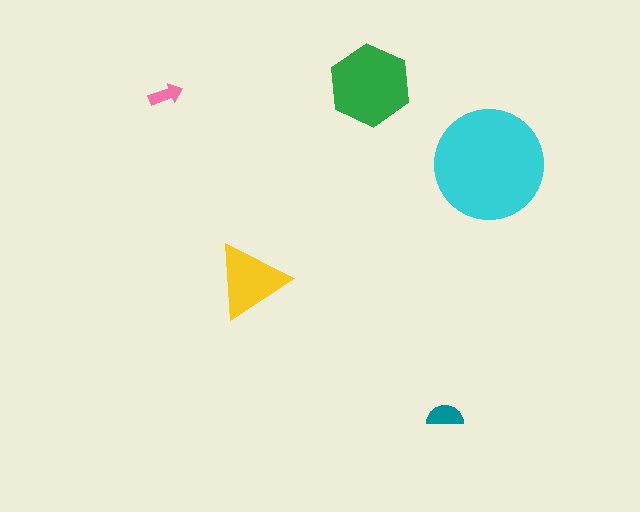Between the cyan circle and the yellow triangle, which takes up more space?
The cyan circle.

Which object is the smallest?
The pink arrow.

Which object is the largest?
The cyan circle.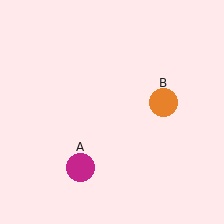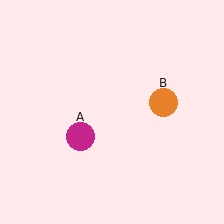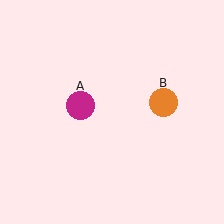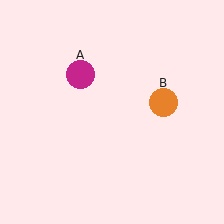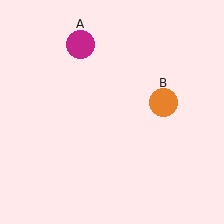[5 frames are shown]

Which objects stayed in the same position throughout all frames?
Orange circle (object B) remained stationary.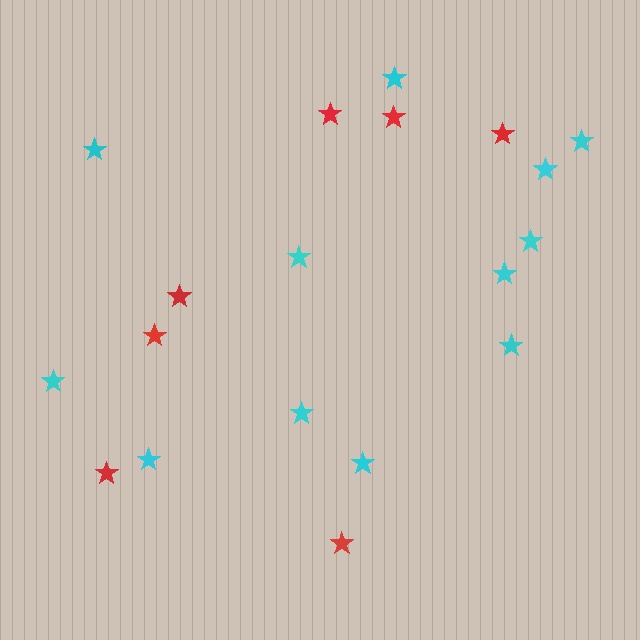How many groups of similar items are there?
There are 2 groups: one group of red stars (7) and one group of cyan stars (12).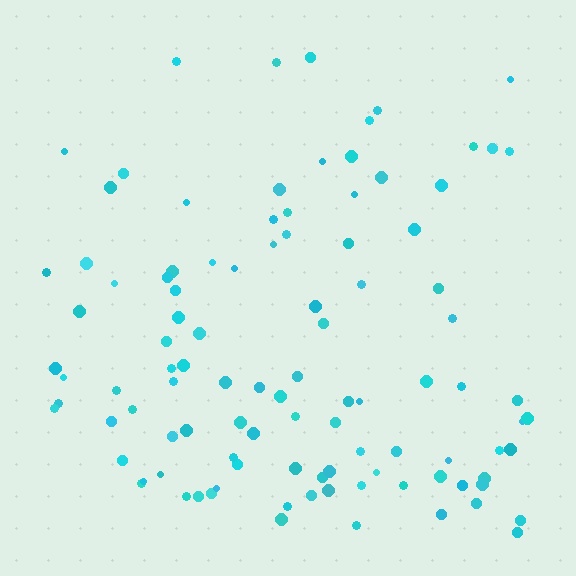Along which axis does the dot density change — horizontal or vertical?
Vertical.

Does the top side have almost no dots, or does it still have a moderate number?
Still a moderate number, just noticeably fewer than the bottom.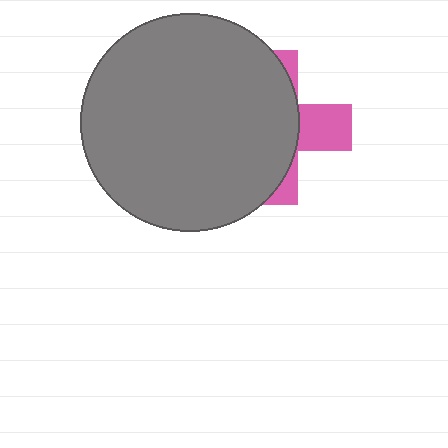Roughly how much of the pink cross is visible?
A small part of it is visible (roughly 31%).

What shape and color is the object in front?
The object in front is a gray circle.